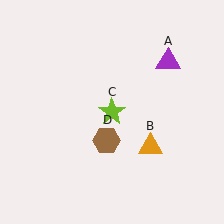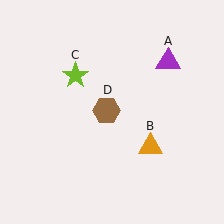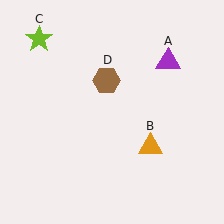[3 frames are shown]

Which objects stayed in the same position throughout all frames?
Purple triangle (object A) and orange triangle (object B) remained stationary.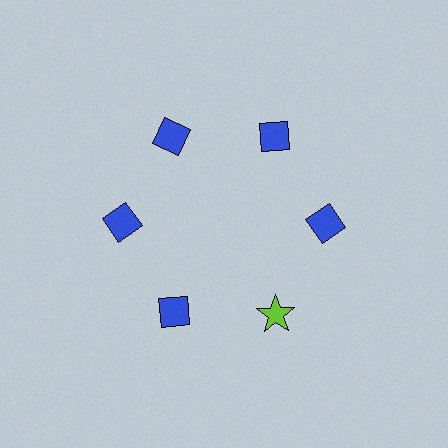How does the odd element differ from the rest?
It differs in both color (lime instead of blue) and shape (star instead of diamond).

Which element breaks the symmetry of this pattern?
The lime star at roughly the 5 o'clock position breaks the symmetry. All other shapes are blue diamonds.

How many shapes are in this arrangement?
There are 6 shapes arranged in a ring pattern.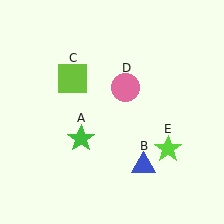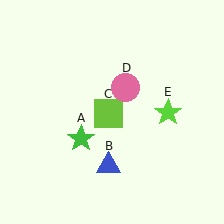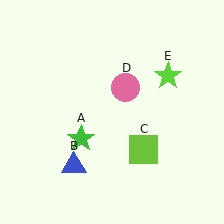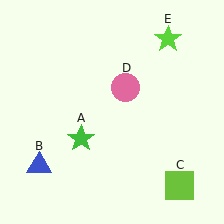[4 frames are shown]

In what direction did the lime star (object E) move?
The lime star (object E) moved up.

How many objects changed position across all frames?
3 objects changed position: blue triangle (object B), lime square (object C), lime star (object E).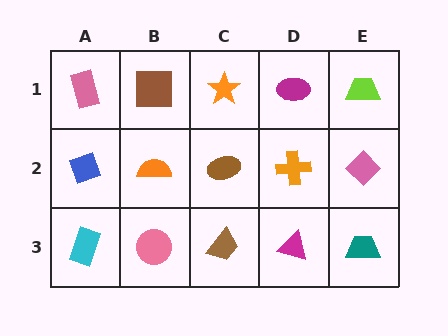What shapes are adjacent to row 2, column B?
A brown square (row 1, column B), a pink circle (row 3, column B), a blue diamond (row 2, column A), a brown ellipse (row 2, column C).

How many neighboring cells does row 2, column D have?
4.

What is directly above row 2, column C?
An orange star.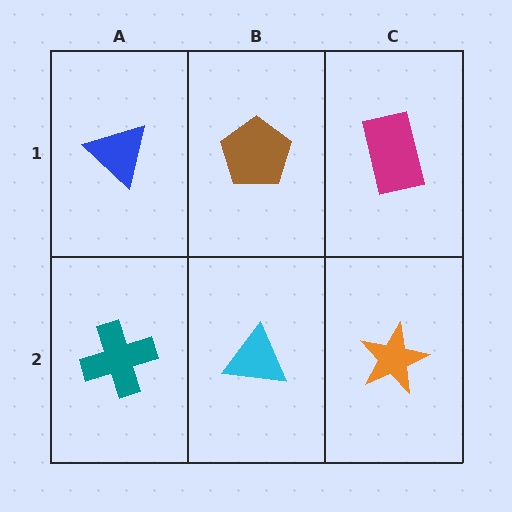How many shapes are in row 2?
3 shapes.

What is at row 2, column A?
A teal cross.